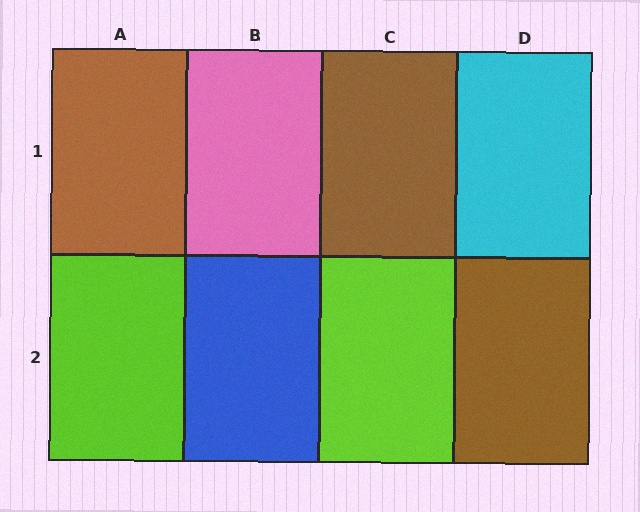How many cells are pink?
1 cell is pink.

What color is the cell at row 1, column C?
Brown.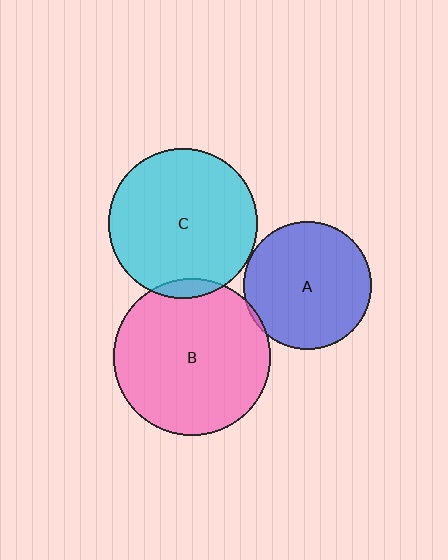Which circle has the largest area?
Circle B (pink).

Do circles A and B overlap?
Yes.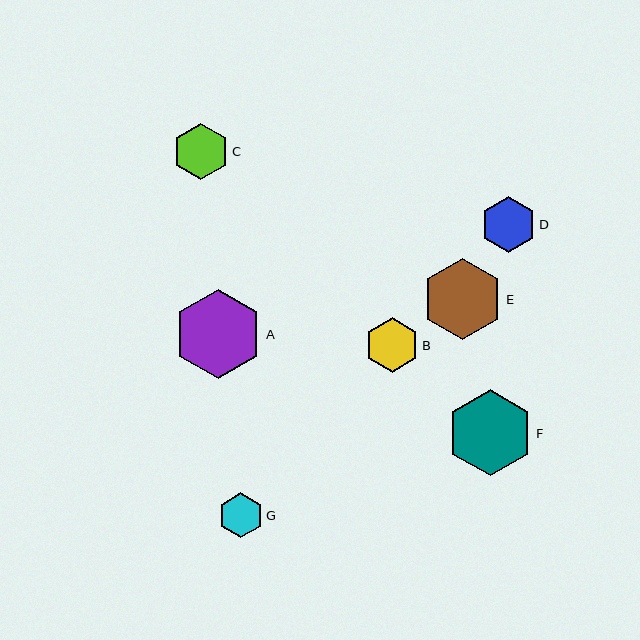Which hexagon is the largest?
Hexagon A is the largest with a size of approximately 90 pixels.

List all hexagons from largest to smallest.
From largest to smallest: A, F, E, C, D, B, G.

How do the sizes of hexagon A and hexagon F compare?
Hexagon A and hexagon F are approximately the same size.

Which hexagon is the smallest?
Hexagon G is the smallest with a size of approximately 45 pixels.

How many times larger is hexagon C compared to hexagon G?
Hexagon C is approximately 1.2 times the size of hexagon G.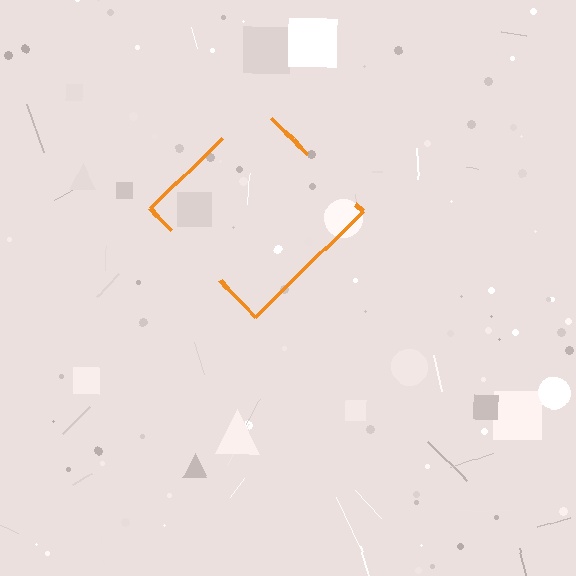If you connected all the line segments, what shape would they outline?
They would outline a diamond.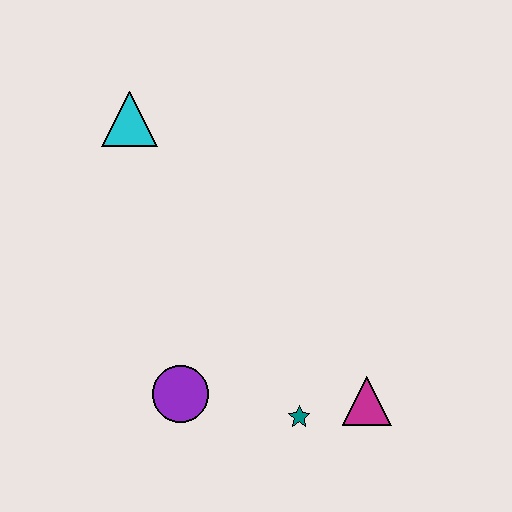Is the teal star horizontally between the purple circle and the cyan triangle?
No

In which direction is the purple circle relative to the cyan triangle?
The purple circle is below the cyan triangle.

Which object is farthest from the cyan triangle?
The magenta triangle is farthest from the cyan triangle.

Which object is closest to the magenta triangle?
The teal star is closest to the magenta triangle.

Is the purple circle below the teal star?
No